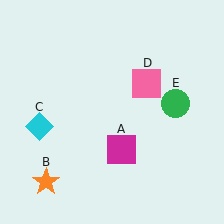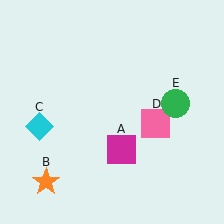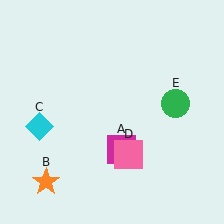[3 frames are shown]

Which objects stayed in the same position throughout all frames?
Magenta square (object A) and orange star (object B) and cyan diamond (object C) and green circle (object E) remained stationary.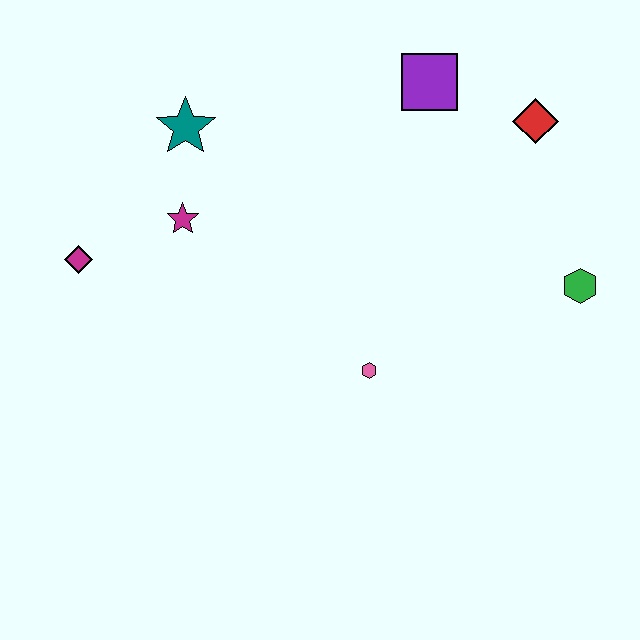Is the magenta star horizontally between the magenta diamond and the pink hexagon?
Yes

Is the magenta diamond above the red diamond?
No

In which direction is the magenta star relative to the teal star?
The magenta star is below the teal star.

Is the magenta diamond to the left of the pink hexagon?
Yes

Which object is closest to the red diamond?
The purple square is closest to the red diamond.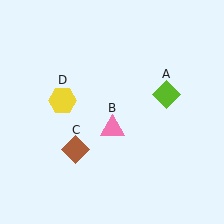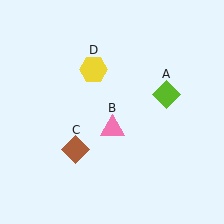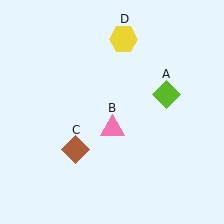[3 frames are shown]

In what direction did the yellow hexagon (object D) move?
The yellow hexagon (object D) moved up and to the right.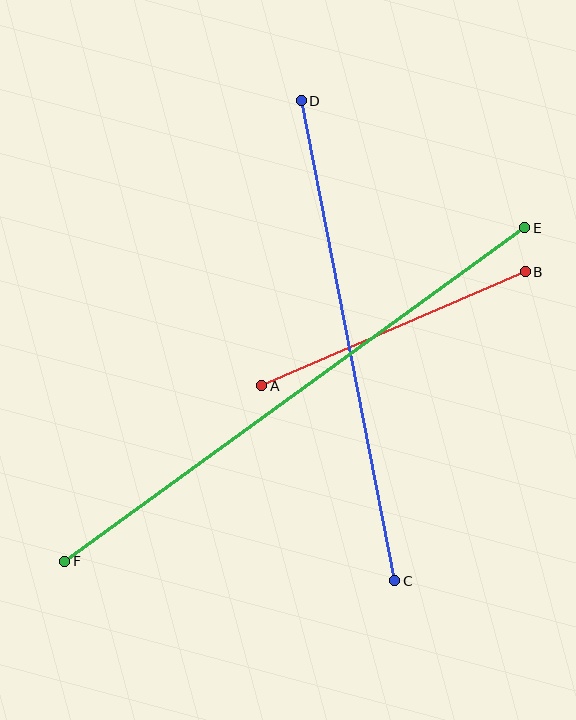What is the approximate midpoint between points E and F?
The midpoint is at approximately (295, 394) pixels.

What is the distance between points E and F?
The distance is approximately 568 pixels.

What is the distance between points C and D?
The distance is approximately 489 pixels.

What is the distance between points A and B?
The distance is approximately 287 pixels.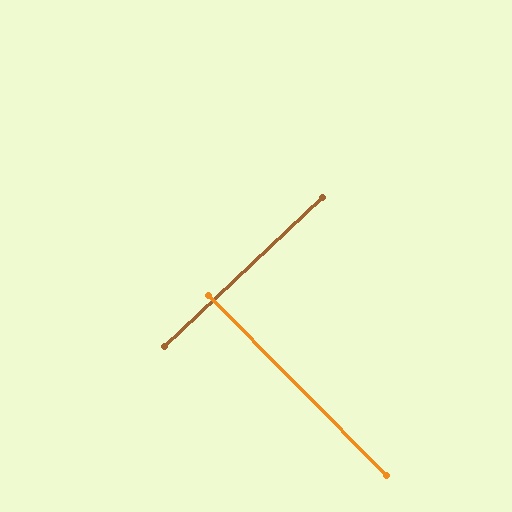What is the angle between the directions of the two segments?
Approximately 88 degrees.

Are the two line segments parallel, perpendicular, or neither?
Perpendicular — they meet at approximately 88°.